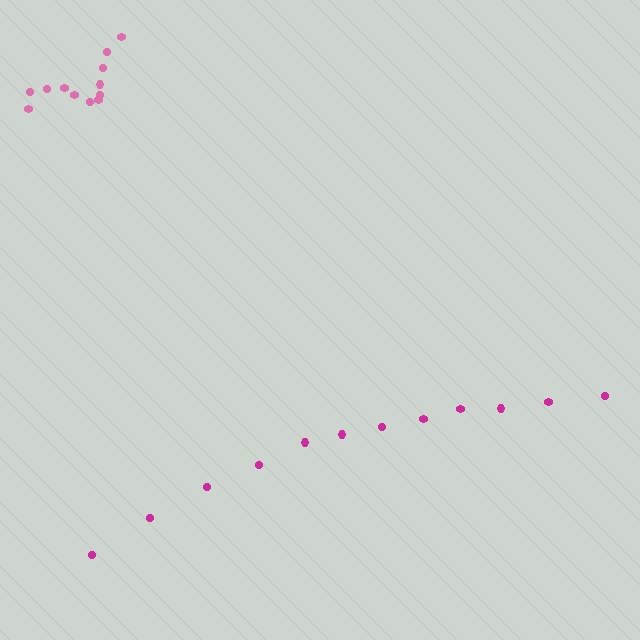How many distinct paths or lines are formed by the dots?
There are 2 distinct paths.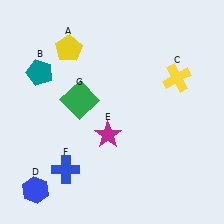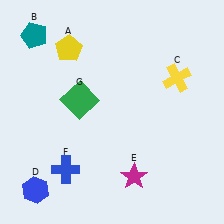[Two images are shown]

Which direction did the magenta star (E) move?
The magenta star (E) moved down.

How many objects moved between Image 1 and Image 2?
2 objects moved between the two images.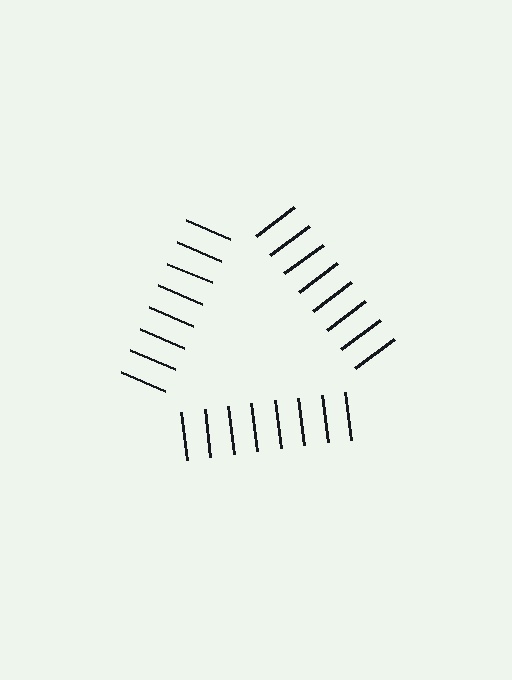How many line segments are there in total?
24 — 8 along each of the 3 edges.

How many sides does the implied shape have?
3 sides — the line-ends trace a triangle.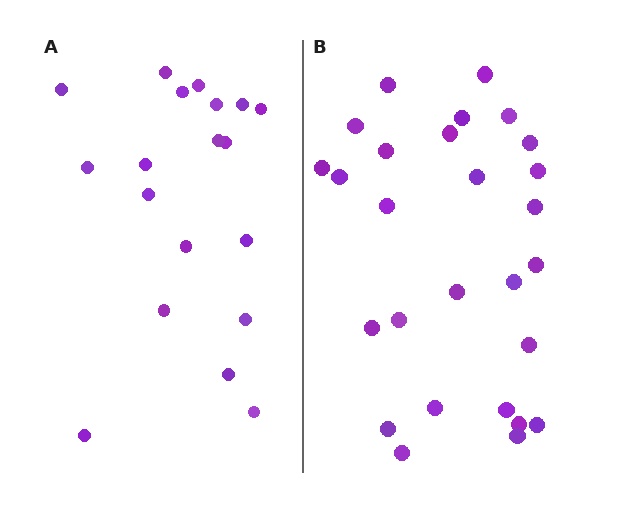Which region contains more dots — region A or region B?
Region B (the right region) has more dots.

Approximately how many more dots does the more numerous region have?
Region B has roughly 8 or so more dots than region A.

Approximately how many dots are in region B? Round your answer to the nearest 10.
About 30 dots. (The exact count is 27, which rounds to 30.)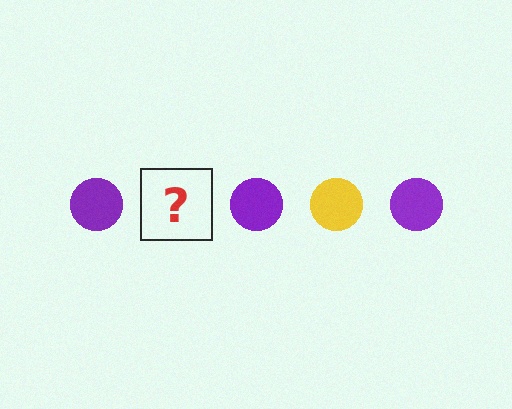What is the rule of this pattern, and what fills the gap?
The rule is that the pattern cycles through purple, yellow circles. The gap should be filled with a yellow circle.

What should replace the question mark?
The question mark should be replaced with a yellow circle.